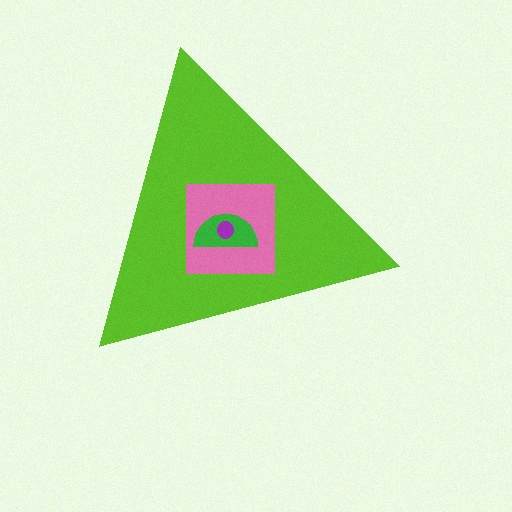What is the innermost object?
The purple circle.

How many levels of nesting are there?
4.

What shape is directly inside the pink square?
The green semicircle.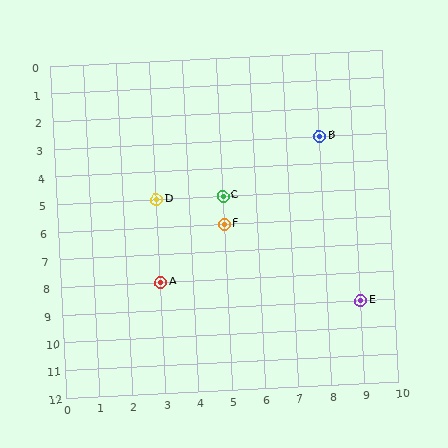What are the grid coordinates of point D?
Point D is at grid coordinates (3, 5).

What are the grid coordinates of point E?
Point E is at grid coordinates (9, 9).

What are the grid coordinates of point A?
Point A is at grid coordinates (3, 8).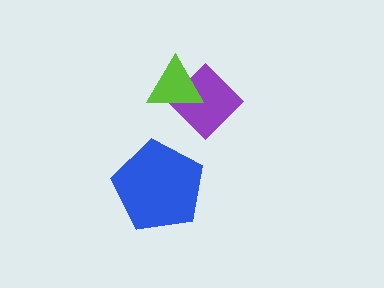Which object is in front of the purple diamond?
The lime triangle is in front of the purple diamond.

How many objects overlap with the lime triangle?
1 object overlaps with the lime triangle.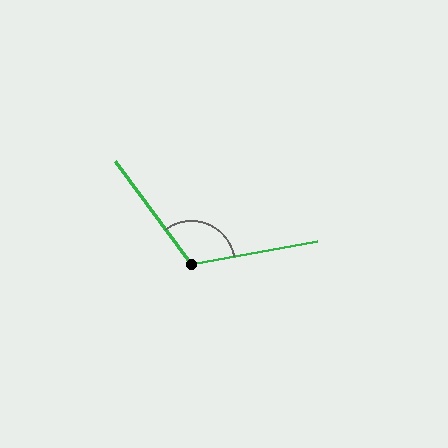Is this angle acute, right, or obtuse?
It is obtuse.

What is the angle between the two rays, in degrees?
Approximately 116 degrees.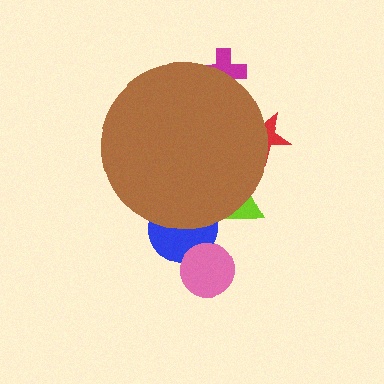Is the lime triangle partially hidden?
Yes, the lime triangle is partially hidden behind the brown circle.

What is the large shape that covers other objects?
A brown circle.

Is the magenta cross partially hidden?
Yes, the magenta cross is partially hidden behind the brown circle.